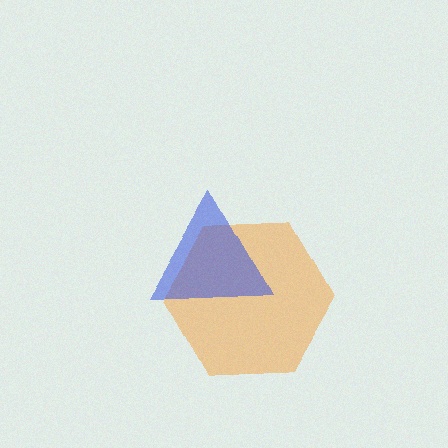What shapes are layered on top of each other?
The layered shapes are: an orange hexagon, a blue triangle.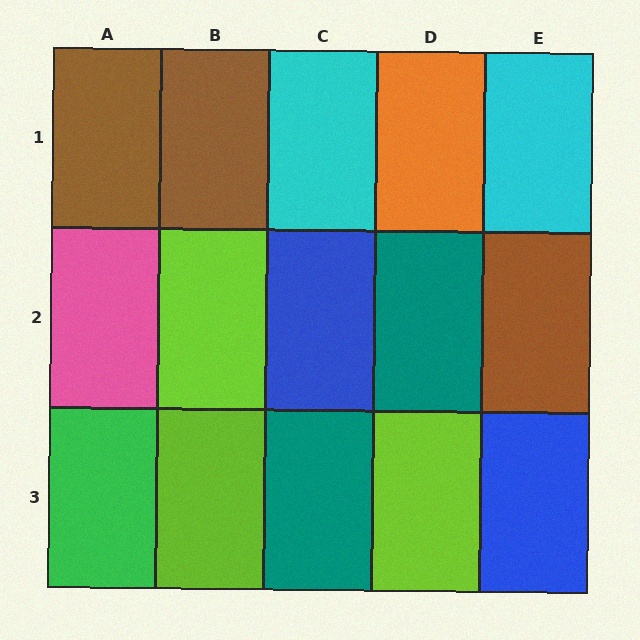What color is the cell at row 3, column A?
Green.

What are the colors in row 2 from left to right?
Pink, lime, blue, teal, brown.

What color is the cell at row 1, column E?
Cyan.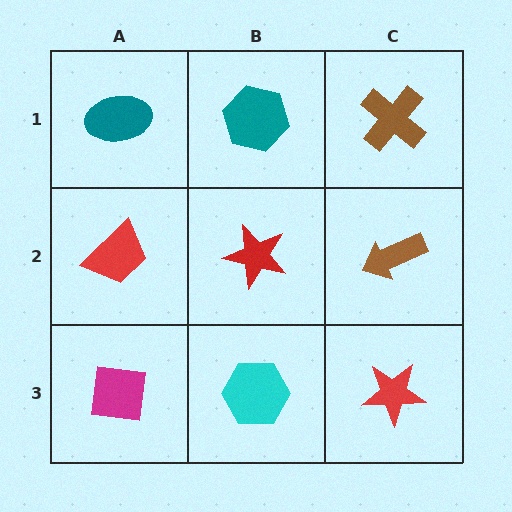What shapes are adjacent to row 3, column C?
A brown arrow (row 2, column C), a cyan hexagon (row 3, column B).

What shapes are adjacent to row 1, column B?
A red star (row 2, column B), a teal ellipse (row 1, column A), a brown cross (row 1, column C).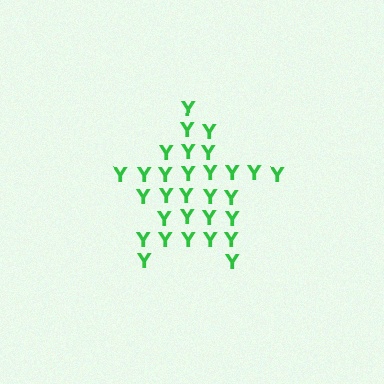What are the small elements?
The small elements are letter Y's.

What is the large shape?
The large shape is a star.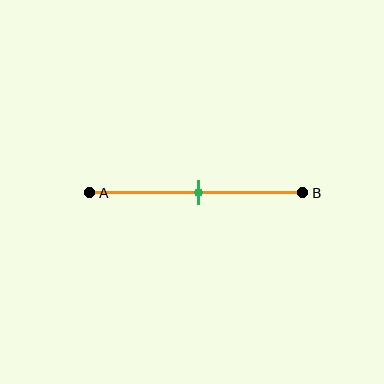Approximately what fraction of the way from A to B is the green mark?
The green mark is approximately 50% of the way from A to B.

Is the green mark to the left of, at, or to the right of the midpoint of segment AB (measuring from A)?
The green mark is approximately at the midpoint of segment AB.